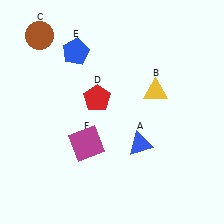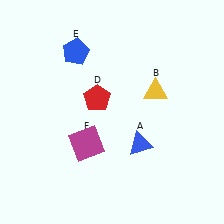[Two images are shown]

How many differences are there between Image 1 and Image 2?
There is 1 difference between the two images.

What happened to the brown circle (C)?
The brown circle (C) was removed in Image 2. It was in the top-left area of Image 1.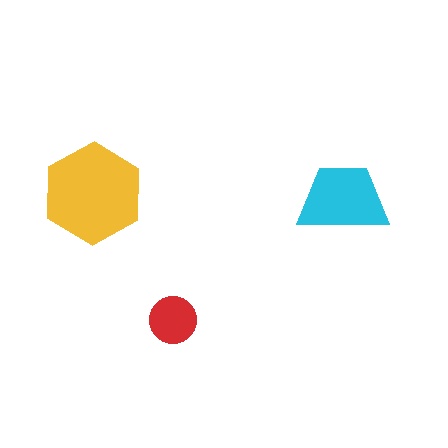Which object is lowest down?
The red circle is bottommost.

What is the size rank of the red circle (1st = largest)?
3rd.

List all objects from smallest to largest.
The red circle, the cyan trapezoid, the yellow hexagon.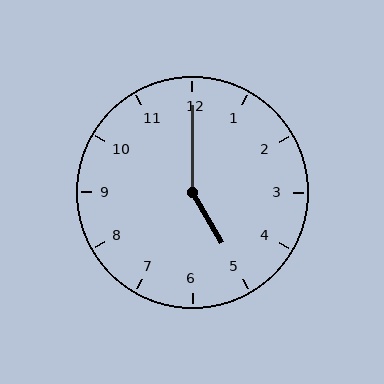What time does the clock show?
5:00.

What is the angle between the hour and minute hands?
Approximately 150 degrees.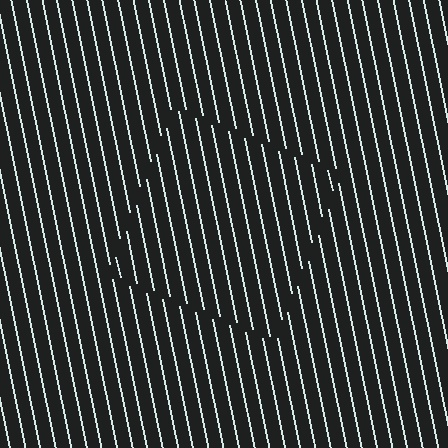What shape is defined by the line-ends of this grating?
An illusory square. The interior of the shape contains the same grating, shifted by half a period — the contour is defined by the phase discontinuity where line-ends from the inner and outer gratings abut.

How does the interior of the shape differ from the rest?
The interior of the shape contains the same grating, shifted by half a period — the contour is defined by the phase discontinuity where line-ends from the inner and outer gratings abut.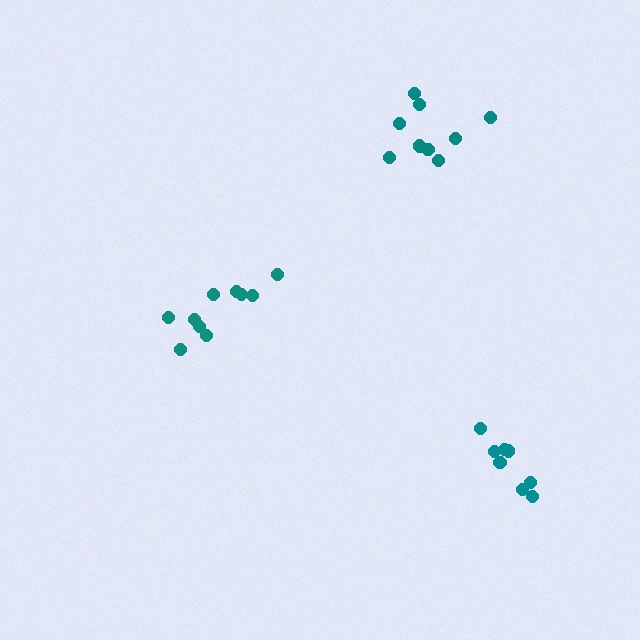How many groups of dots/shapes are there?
There are 3 groups.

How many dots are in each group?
Group 1: 8 dots, Group 2: 10 dots, Group 3: 9 dots (27 total).